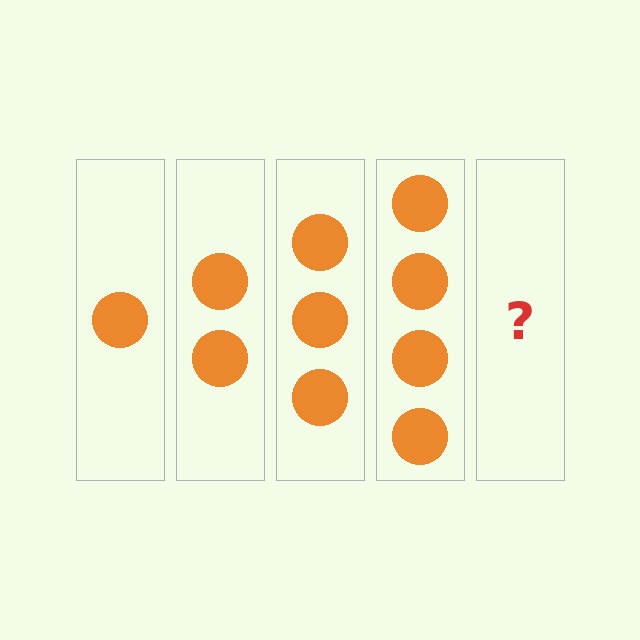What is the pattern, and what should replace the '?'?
The pattern is that each step adds one more circle. The '?' should be 5 circles.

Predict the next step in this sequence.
The next step is 5 circles.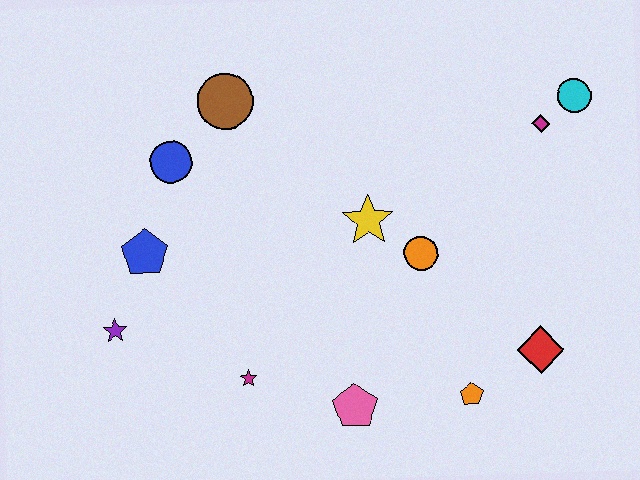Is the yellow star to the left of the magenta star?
No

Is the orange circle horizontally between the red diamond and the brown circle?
Yes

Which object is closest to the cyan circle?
The magenta diamond is closest to the cyan circle.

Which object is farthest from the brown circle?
The red diamond is farthest from the brown circle.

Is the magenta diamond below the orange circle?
No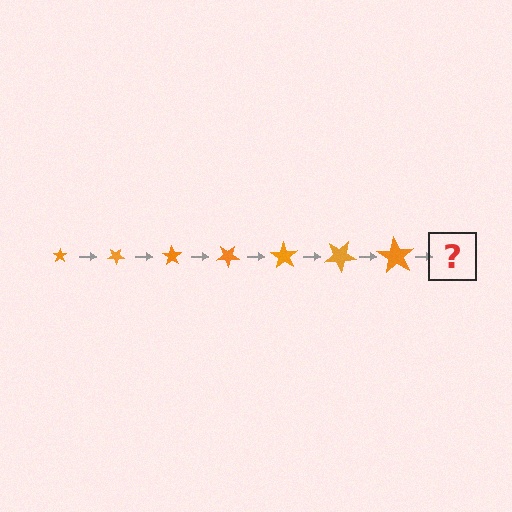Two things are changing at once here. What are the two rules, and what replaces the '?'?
The two rules are that the star grows larger each step and it rotates 35 degrees each step. The '?' should be a star, larger than the previous one and rotated 245 degrees from the start.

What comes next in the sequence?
The next element should be a star, larger than the previous one and rotated 245 degrees from the start.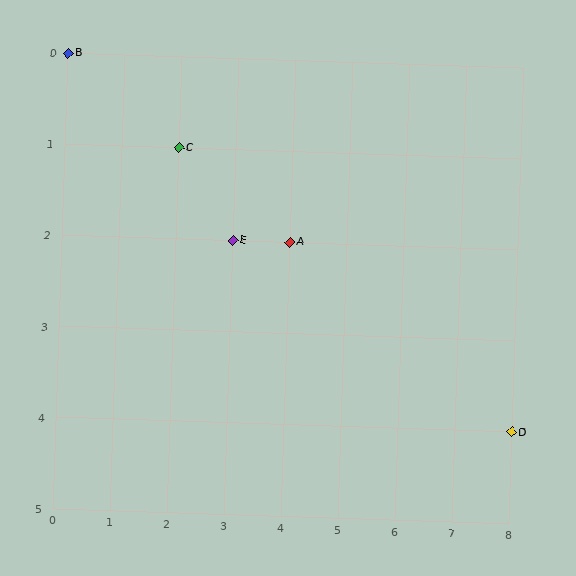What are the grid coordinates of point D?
Point D is at grid coordinates (8, 4).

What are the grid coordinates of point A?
Point A is at grid coordinates (4, 2).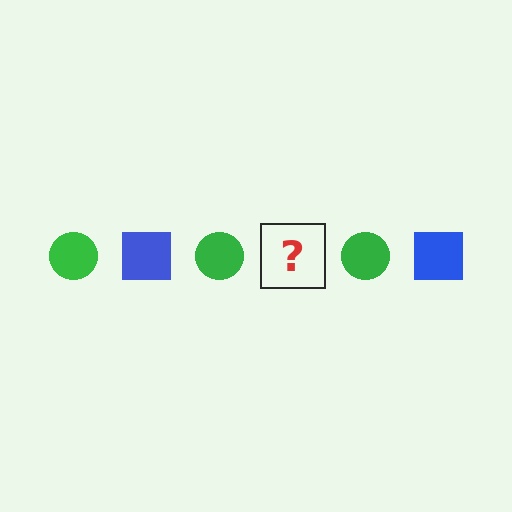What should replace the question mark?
The question mark should be replaced with a blue square.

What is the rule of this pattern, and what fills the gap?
The rule is that the pattern alternates between green circle and blue square. The gap should be filled with a blue square.